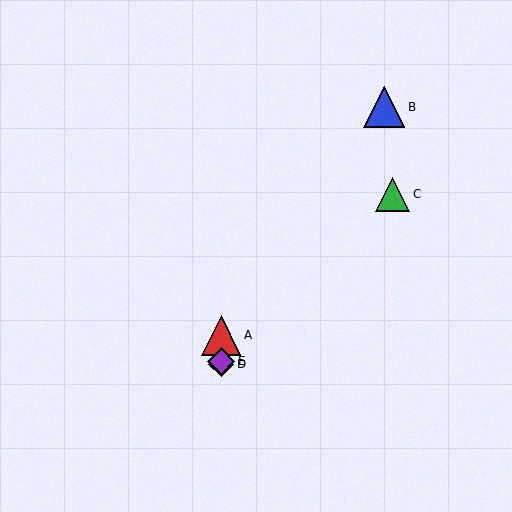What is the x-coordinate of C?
Object C is at x≈393.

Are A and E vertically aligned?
Yes, both are at x≈221.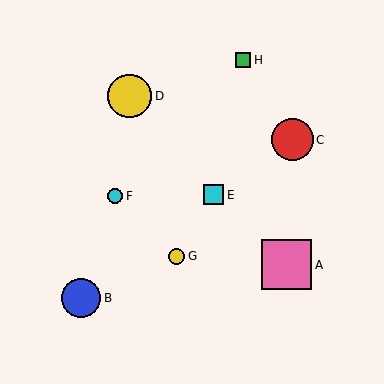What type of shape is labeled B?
Shape B is a blue circle.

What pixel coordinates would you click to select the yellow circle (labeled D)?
Click at (130, 96) to select the yellow circle D.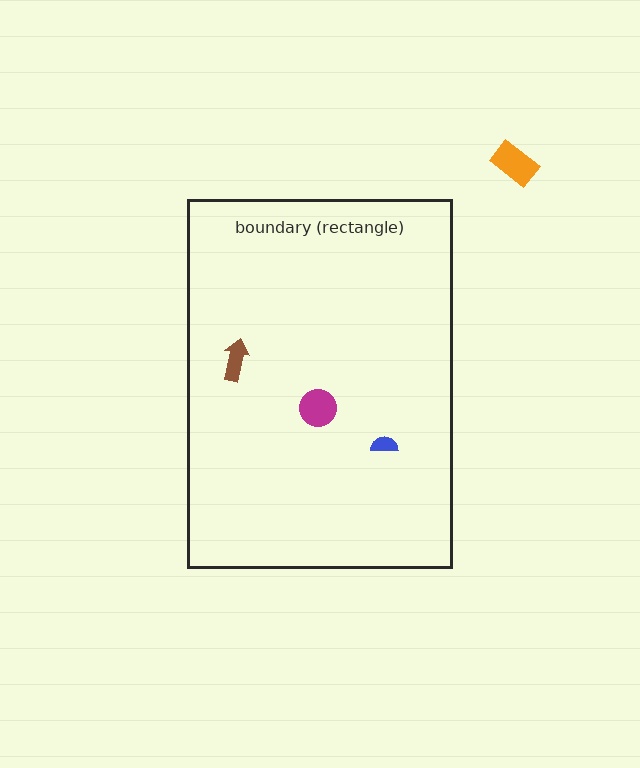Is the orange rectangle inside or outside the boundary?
Outside.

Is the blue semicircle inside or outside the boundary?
Inside.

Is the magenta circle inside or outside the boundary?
Inside.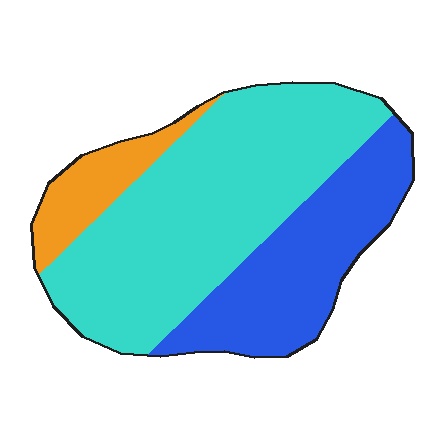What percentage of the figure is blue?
Blue covers around 30% of the figure.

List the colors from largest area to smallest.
From largest to smallest: cyan, blue, orange.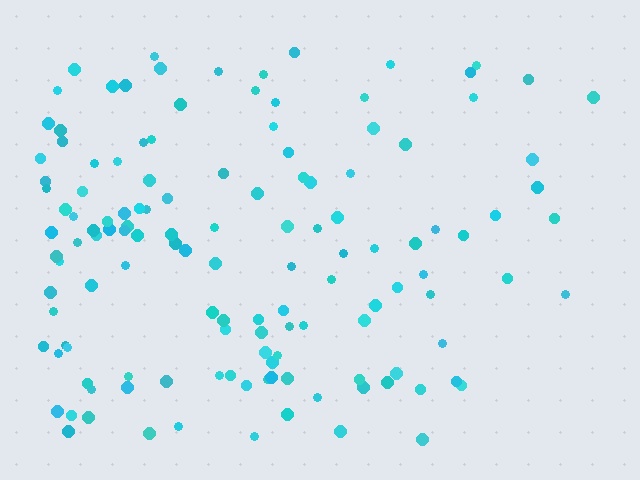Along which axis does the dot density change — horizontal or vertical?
Horizontal.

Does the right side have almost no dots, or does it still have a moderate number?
Still a moderate number, just noticeably fewer than the left.